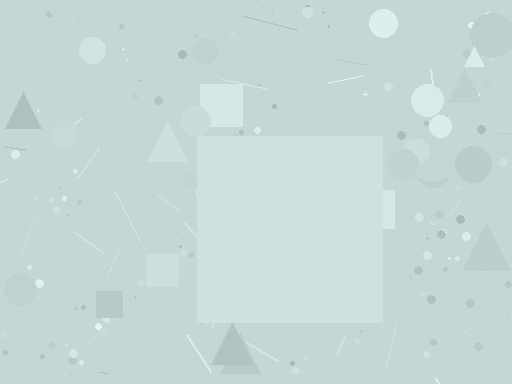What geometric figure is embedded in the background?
A square is embedded in the background.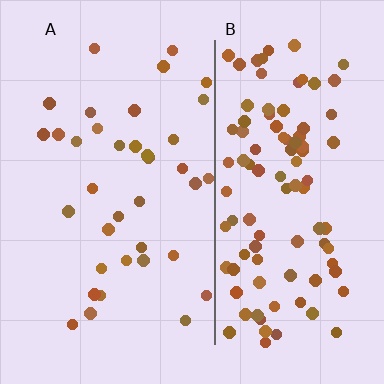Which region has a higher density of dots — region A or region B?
B (the right).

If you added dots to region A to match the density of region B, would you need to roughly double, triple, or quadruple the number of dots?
Approximately triple.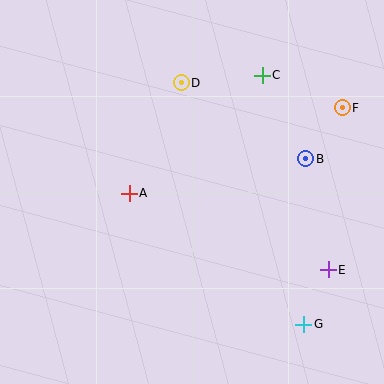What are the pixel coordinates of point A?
Point A is at (129, 193).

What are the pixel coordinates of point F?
Point F is at (342, 108).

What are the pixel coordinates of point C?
Point C is at (262, 75).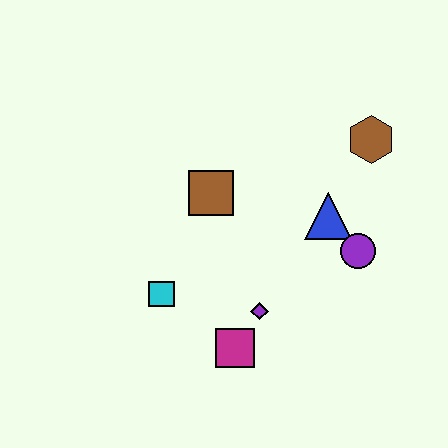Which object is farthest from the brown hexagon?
The cyan square is farthest from the brown hexagon.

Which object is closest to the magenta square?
The purple diamond is closest to the magenta square.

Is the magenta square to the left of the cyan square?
No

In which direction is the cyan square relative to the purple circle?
The cyan square is to the left of the purple circle.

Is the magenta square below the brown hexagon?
Yes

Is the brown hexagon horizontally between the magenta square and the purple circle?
No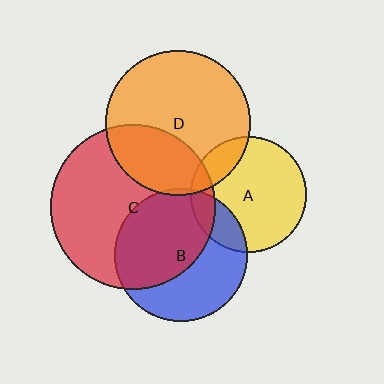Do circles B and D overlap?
Yes.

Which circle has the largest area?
Circle C (red).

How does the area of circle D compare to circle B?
Approximately 1.2 times.